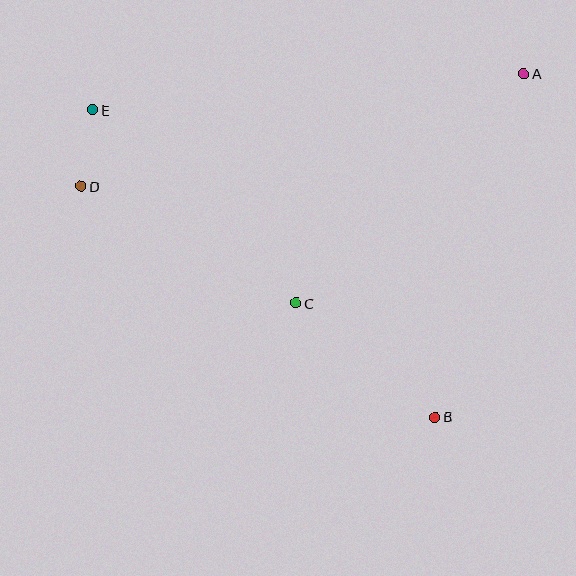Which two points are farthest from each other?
Points B and E are farthest from each other.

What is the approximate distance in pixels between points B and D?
The distance between B and D is approximately 422 pixels.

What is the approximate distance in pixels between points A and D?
The distance between A and D is approximately 457 pixels.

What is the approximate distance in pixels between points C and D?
The distance between C and D is approximately 245 pixels.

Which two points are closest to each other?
Points D and E are closest to each other.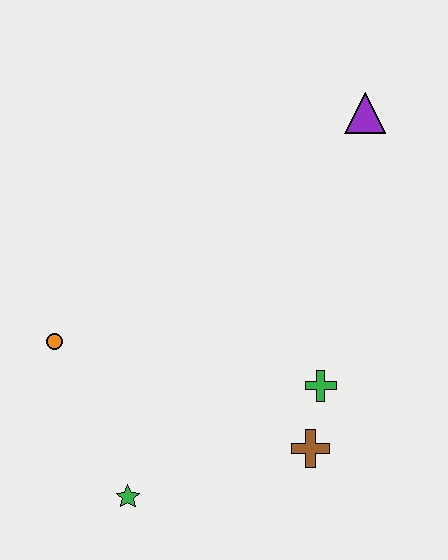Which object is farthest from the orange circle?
The purple triangle is farthest from the orange circle.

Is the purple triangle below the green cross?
No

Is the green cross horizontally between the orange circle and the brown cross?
No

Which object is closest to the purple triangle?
The green cross is closest to the purple triangle.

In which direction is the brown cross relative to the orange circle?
The brown cross is to the right of the orange circle.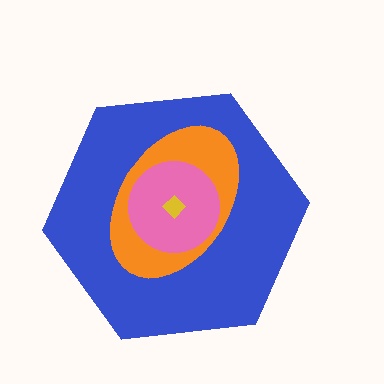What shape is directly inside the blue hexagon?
The orange ellipse.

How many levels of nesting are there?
4.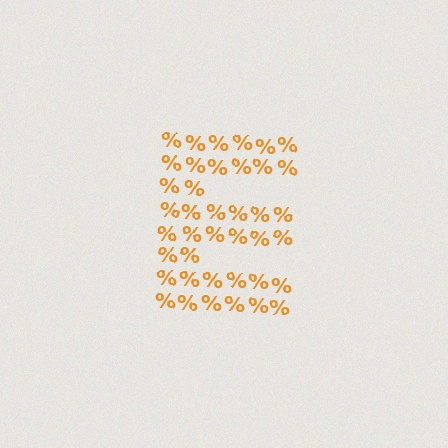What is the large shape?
The large shape is the letter E.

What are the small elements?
The small elements are percent signs.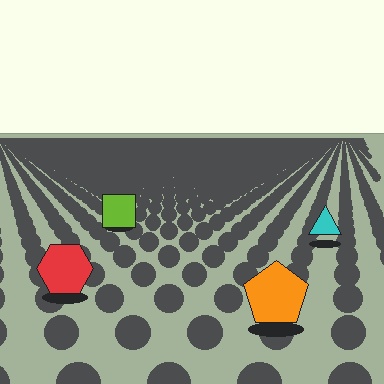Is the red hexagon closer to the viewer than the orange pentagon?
No. The orange pentagon is closer — you can tell from the texture gradient: the ground texture is coarser near it.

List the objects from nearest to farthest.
From nearest to farthest: the orange pentagon, the red hexagon, the cyan triangle, the lime square.